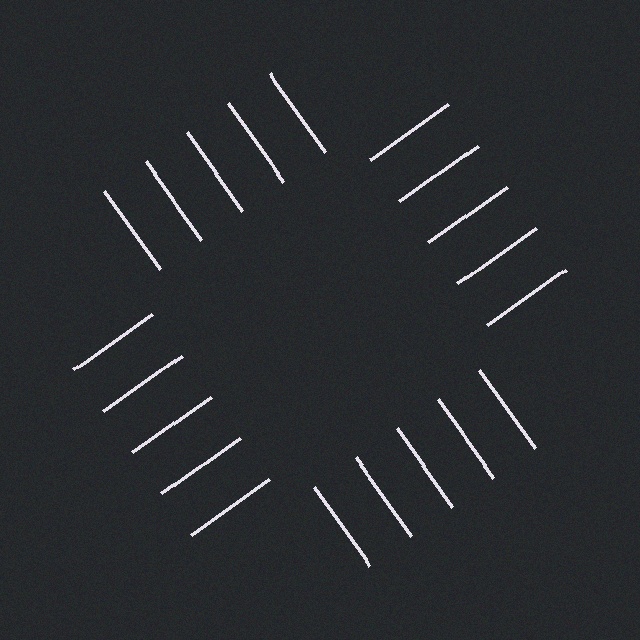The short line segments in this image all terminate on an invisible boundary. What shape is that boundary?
An illusory square — the line segments terminate on its edges but no continuous stroke is drawn.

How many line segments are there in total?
20 — 5 along each of the 4 edges.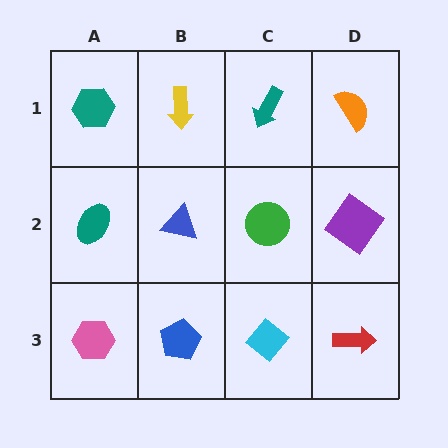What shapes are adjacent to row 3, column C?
A green circle (row 2, column C), a blue pentagon (row 3, column B), a red arrow (row 3, column D).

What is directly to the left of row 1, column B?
A teal hexagon.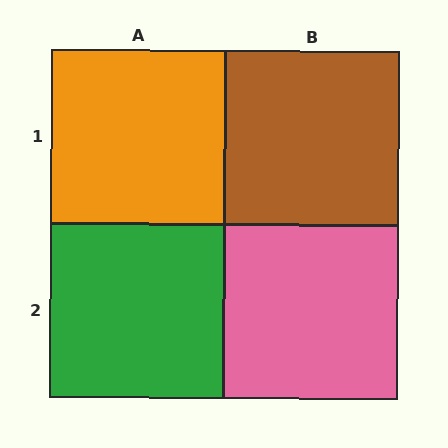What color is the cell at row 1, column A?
Orange.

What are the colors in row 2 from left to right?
Green, pink.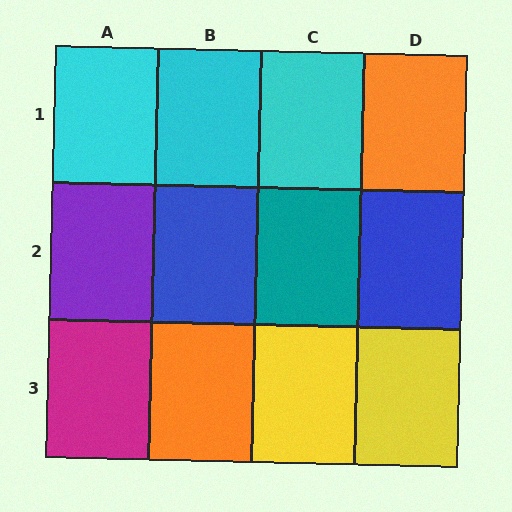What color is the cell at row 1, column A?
Cyan.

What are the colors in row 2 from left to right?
Purple, blue, teal, blue.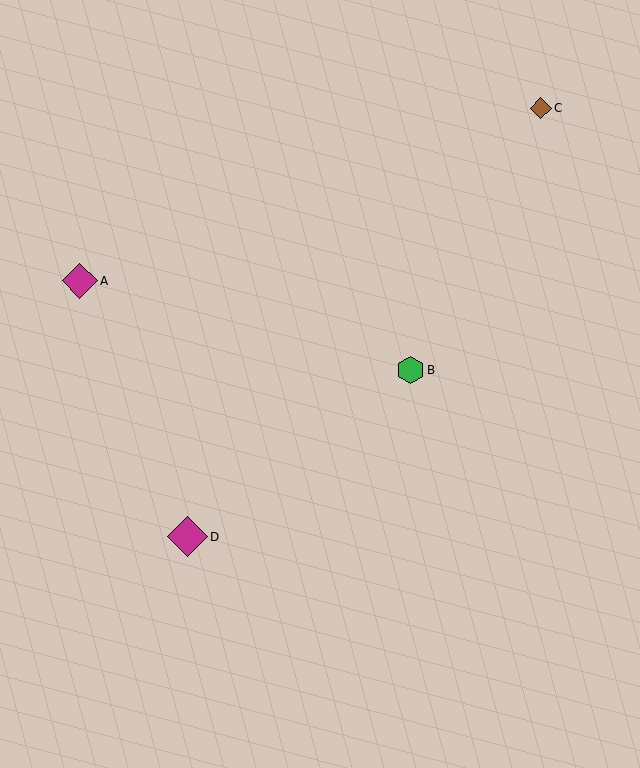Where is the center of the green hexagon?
The center of the green hexagon is at (411, 370).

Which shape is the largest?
The magenta diamond (labeled D) is the largest.